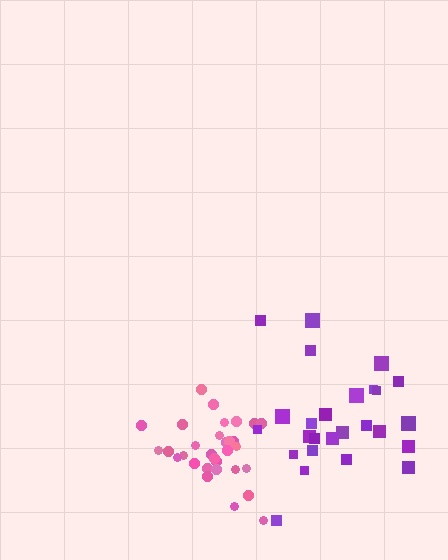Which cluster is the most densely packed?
Pink.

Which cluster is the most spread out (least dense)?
Purple.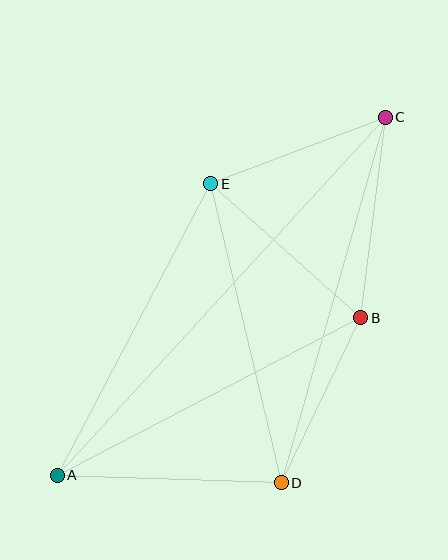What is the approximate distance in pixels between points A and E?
The distance between A and E is approximately 330 pixels.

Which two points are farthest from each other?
Points A and C are farthest from each other.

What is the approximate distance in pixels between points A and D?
The distance between A and D is approximately 224 pixels.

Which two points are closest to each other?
Points B and D are closest to each other.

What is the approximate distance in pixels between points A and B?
The distance between A and B is approximately 342 pixels.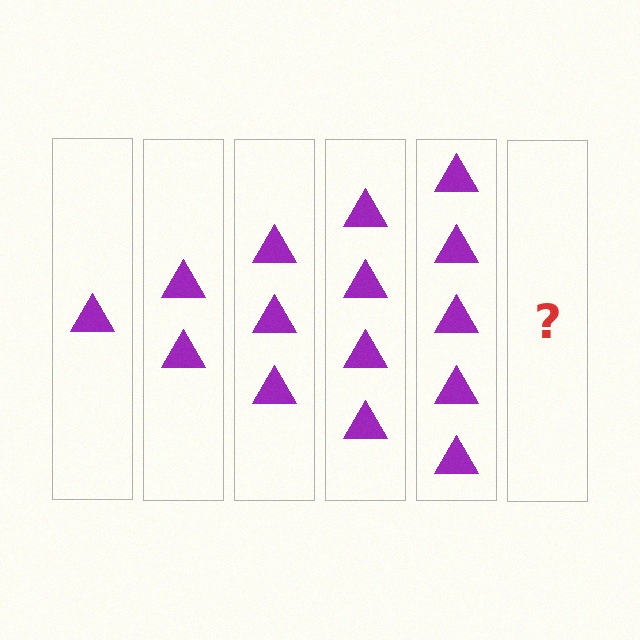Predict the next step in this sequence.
The next step is 6 triangles.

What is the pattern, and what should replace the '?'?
The pattern is that each step adds one more triangle. The '?' should be 6 triangles.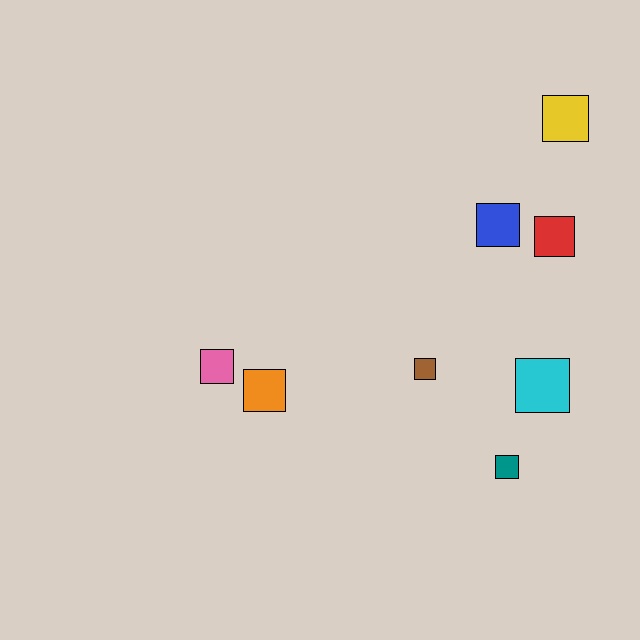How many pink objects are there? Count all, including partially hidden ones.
There is 1 pink object.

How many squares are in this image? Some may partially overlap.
There are 8 squares.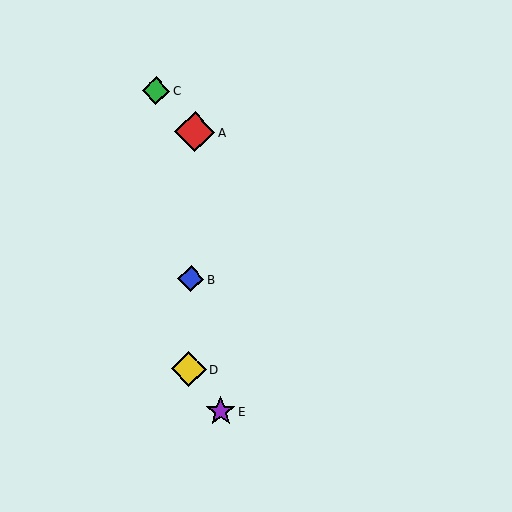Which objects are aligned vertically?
Objects A, B, D are aligned vertically.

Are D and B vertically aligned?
Yes, both are at x≈189.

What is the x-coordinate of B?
Object B is at x≈191.